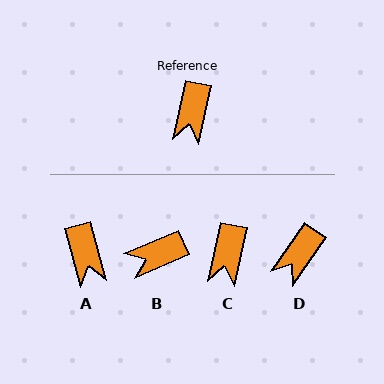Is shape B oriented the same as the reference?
No, it is off by about 54 degrees.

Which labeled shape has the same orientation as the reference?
C.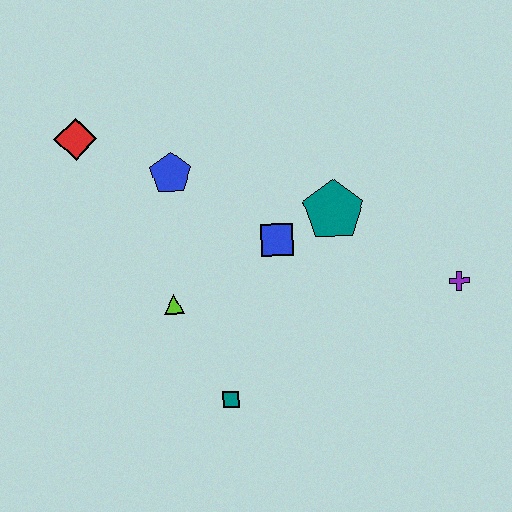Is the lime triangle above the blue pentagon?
No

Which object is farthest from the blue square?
The red diamond is farthest from the blue square.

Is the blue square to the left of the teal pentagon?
Yes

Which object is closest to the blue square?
The teal pentagon is closest to the blue square.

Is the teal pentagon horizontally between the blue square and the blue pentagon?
No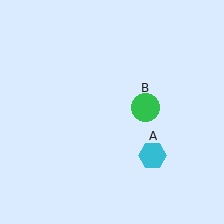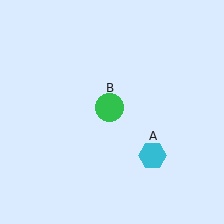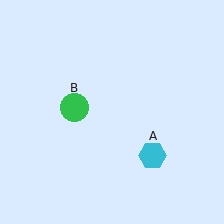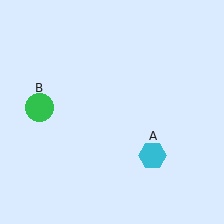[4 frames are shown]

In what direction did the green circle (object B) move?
The green circle (object B) moved left.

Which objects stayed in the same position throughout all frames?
Cyan hexagon (object A) remained stationary.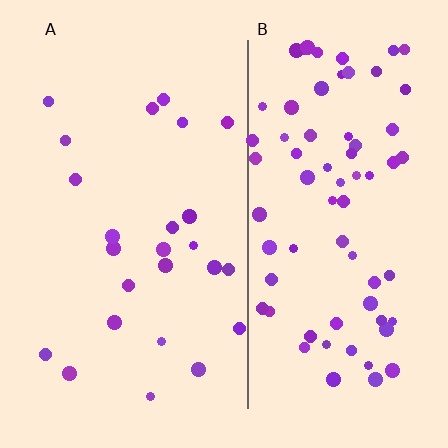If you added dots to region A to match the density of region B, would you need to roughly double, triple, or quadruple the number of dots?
Approximately triple.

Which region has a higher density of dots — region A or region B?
B (the right).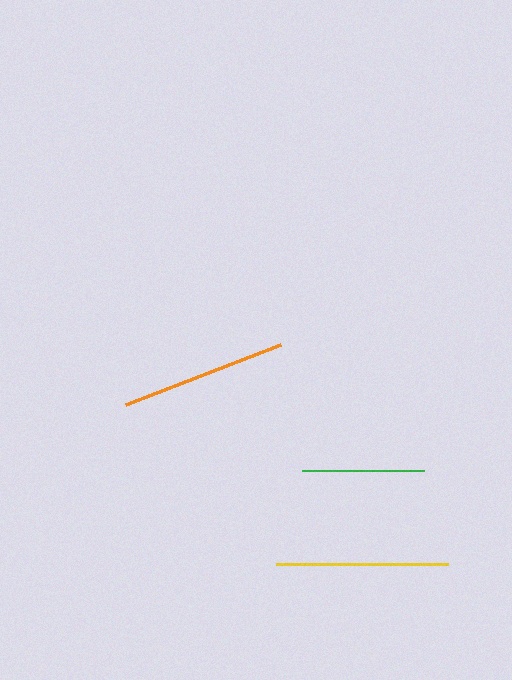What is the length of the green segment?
The green segment is approximately 122 pixels long.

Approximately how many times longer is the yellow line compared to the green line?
The yellow line is approximately 1.4 times the length of the green line.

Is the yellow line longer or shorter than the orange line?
The yellow line is longer than the orange line.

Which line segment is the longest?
The yellow line is the longest at approximately 172 pixels.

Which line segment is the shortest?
The green line is the shortest at approximately 122 pixels.